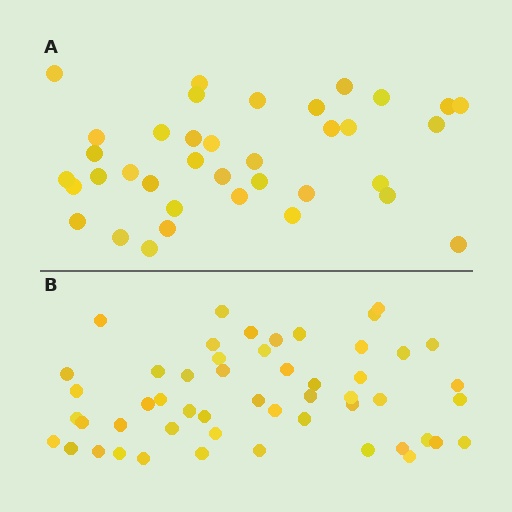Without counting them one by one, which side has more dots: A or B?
Region B (the bottom region) has more dots.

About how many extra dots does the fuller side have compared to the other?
Region B has approximately 15 more dots than region A.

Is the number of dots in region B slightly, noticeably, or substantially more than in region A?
Region B has noticeably more, but not dramatically so. The ratio is roughly 1.4 to 1.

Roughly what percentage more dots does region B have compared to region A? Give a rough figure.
About 40% more.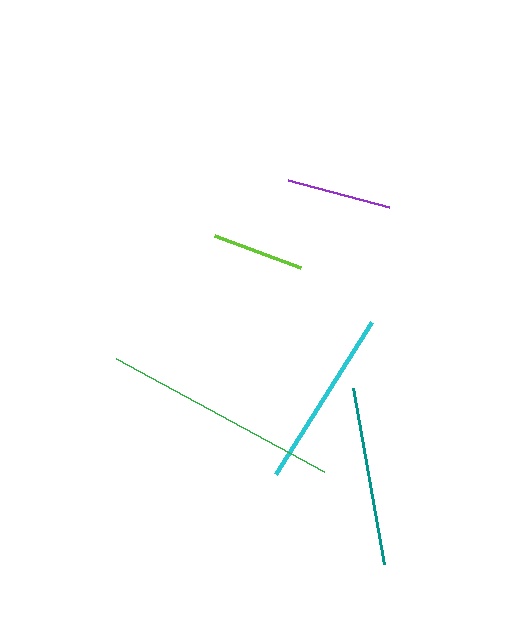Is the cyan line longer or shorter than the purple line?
The cyan line is longer than the purple line.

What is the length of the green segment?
The green segment is approximately 237 pixels long.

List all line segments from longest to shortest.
From longest to shortest: green, cyan, teal, purple, lime.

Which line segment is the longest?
The green line is the longest at approximately 237 pixels.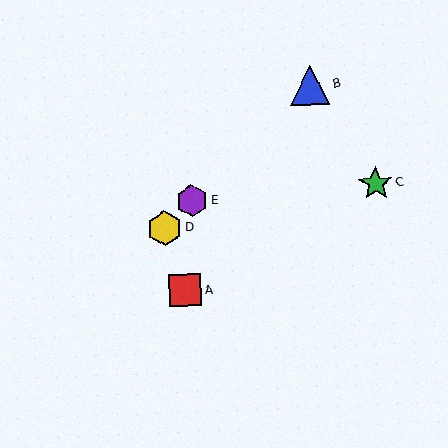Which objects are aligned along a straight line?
Objects B, D, E are aligned along a straight line.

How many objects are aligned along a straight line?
3 objects (B, D, E) are aligned along a straight line.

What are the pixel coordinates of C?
Object C is at (376, 183).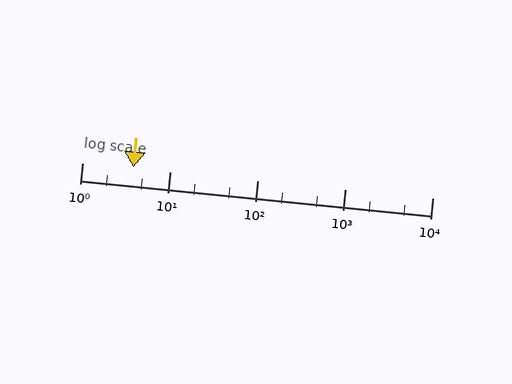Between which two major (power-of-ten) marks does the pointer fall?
The pointer is between 1 and 10.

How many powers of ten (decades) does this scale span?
The scale spans 4 decades, from 1 to 10000.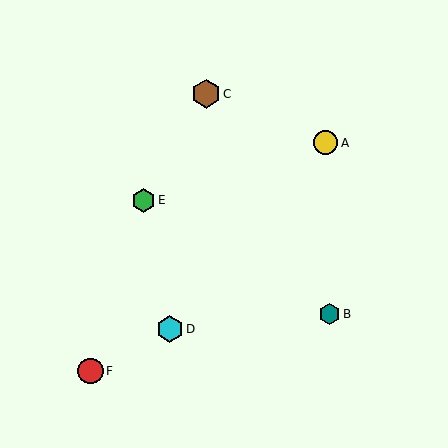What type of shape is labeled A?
Shape A is a yellow circle.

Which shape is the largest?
The brown hexagon (labeled C) is the largest.